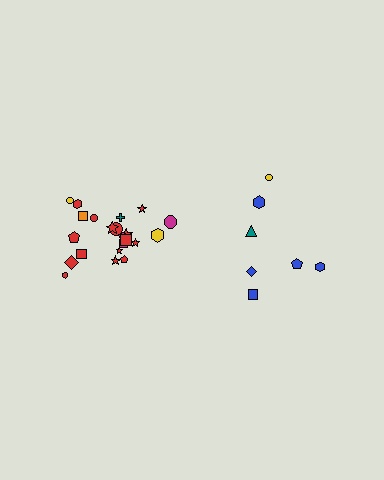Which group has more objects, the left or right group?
The left group.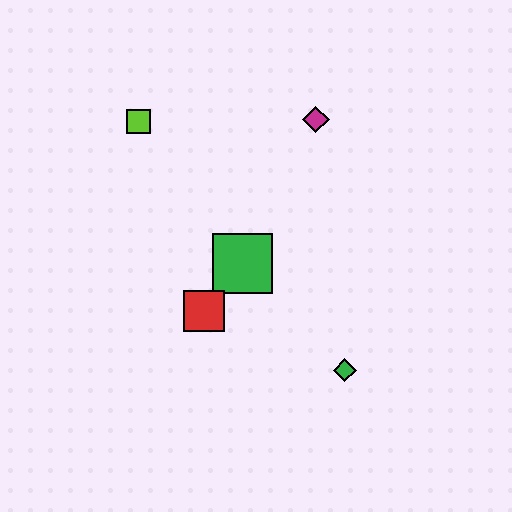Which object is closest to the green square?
The red square is closest to the green square.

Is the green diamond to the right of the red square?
Yes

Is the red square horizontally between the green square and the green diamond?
No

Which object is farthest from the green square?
The lime square is farthest from the green square.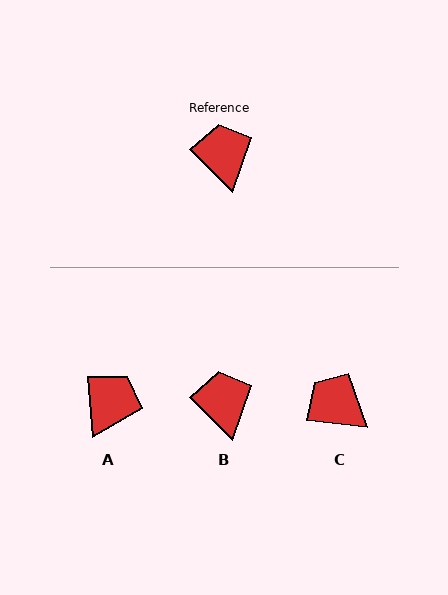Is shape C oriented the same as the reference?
No, it is off by about 38 degrees.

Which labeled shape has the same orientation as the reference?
B.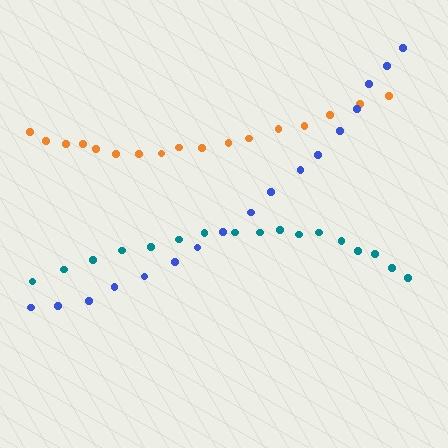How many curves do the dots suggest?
There are 3 distinct paths.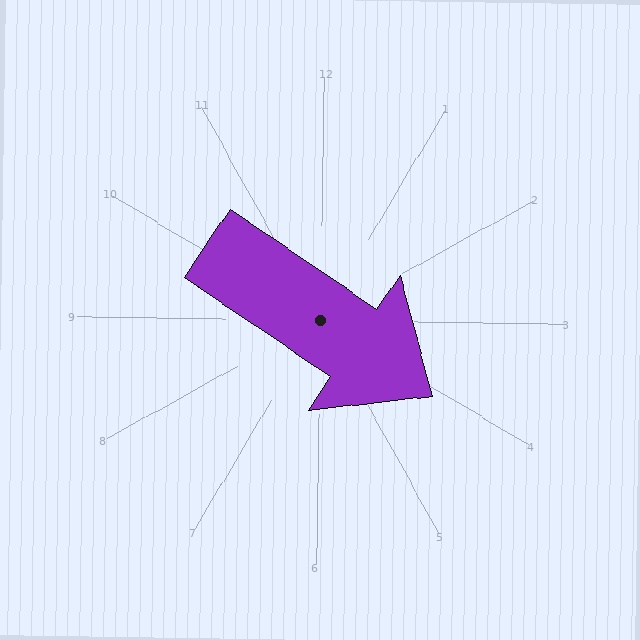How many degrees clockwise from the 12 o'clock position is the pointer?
Approximately 123 degrees.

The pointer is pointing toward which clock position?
Roughly 4 o'clock.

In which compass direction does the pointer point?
Southeast.